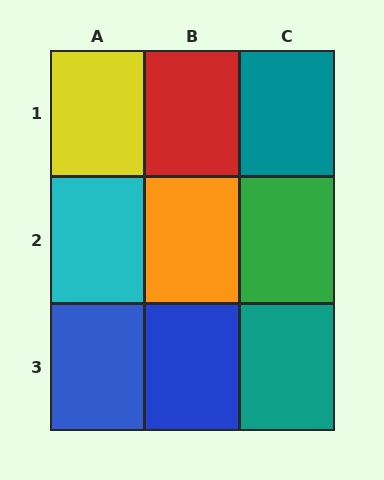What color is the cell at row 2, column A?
Cyan.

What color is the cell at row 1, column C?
Teal.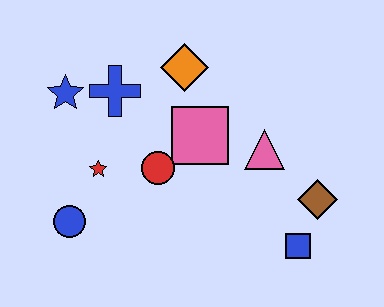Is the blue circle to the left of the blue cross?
Yes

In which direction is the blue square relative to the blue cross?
The blue square is to the right of the blue cross.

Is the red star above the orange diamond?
No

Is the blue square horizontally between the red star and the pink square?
No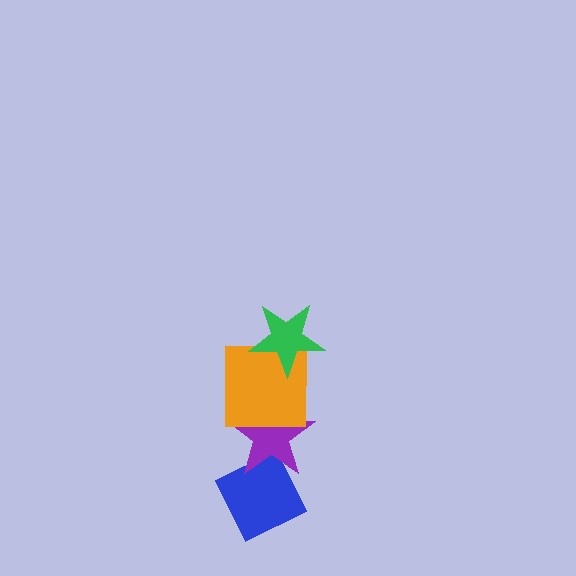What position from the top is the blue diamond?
The blue diamond is 4th from the top.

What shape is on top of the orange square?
The green star is on top of the orange square.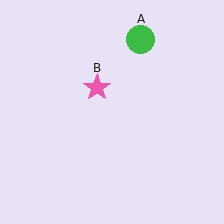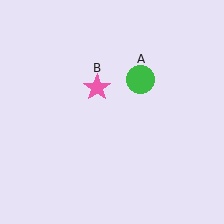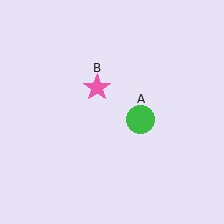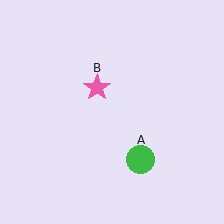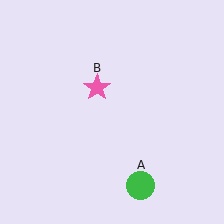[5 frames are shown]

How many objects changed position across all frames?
1 object changed position: green circle (object A).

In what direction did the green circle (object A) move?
The green circle (object A) moved down.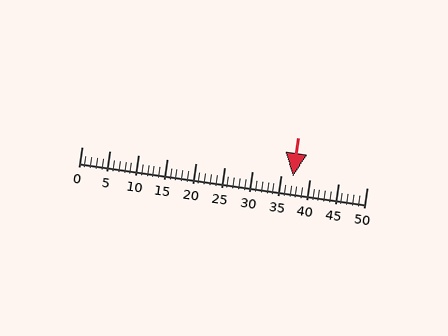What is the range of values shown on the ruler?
The ruler shows values from 0 to 50.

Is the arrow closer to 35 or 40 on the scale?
The arrow is closer to 35.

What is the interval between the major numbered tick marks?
The major tick marks are spaced 5 units apart.